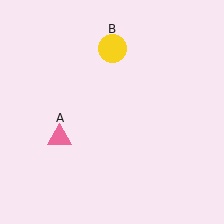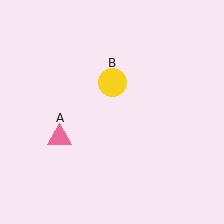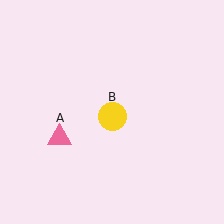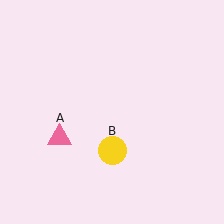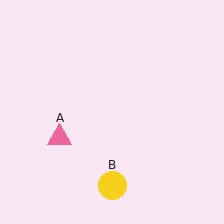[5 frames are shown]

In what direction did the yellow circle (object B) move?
The yellow circle (object B) moved down.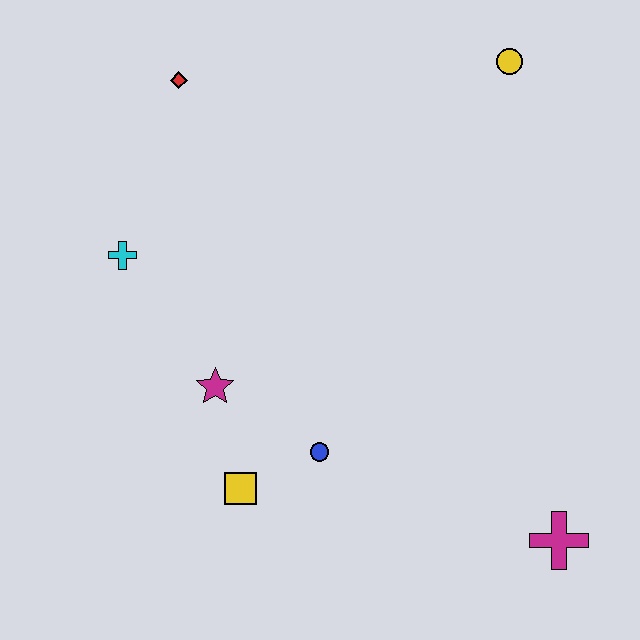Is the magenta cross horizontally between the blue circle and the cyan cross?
No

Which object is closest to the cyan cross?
The magenta star is closest to the cyan cross.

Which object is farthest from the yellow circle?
The yellow square is farthest from the yellow circle.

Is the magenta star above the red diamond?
No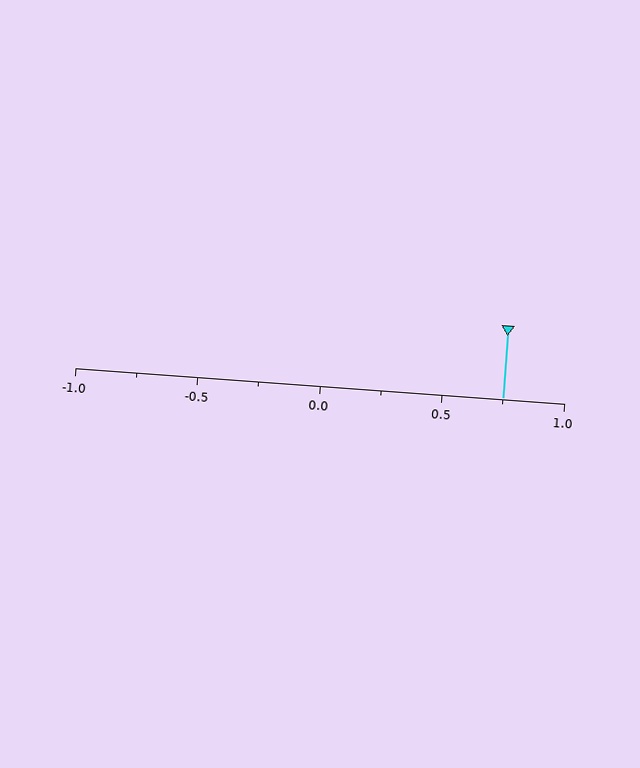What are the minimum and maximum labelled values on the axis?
The axis runs from -1.0 to 1.0.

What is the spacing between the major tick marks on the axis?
The major ticks are spaced 0.5 apart.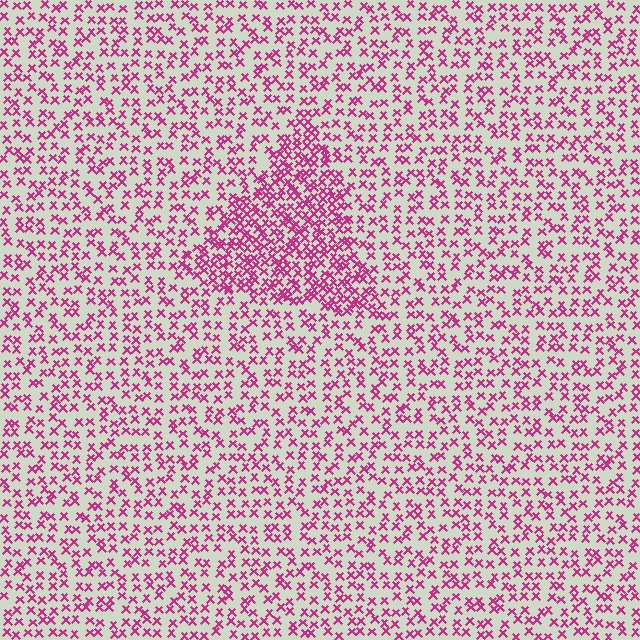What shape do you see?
I see a triangle.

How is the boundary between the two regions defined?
The boundary is defined by a change in element density (approximately 2.0x ratio). All elements are the same color, size, and shape.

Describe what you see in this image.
The image contains small magenta elements arranged at two different densities. A triangle-shaped region is visible where the elements are more densely packed than the surrounding area.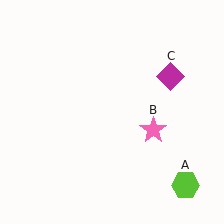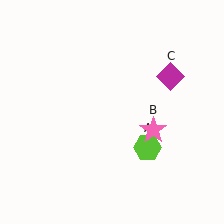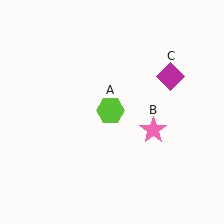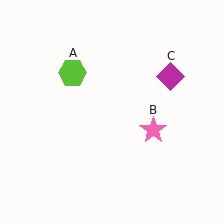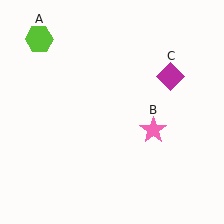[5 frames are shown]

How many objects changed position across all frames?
1 object changed position: lime hexagon (object A).